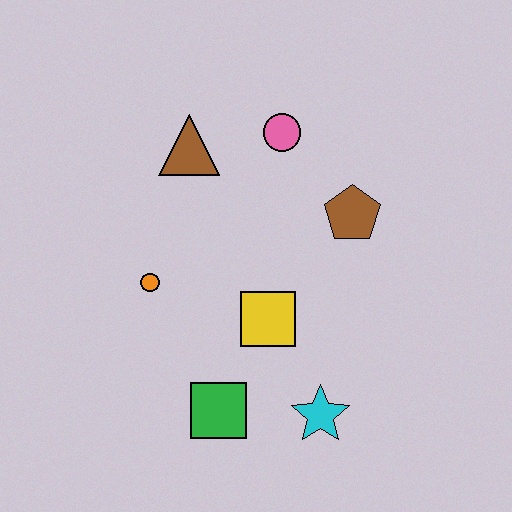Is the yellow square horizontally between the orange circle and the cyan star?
Yes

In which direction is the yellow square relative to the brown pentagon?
The yellow square is below the brown pentagon.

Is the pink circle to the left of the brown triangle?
No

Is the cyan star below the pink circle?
Yes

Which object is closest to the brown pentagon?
The pink circle is closest to the brown pentagon.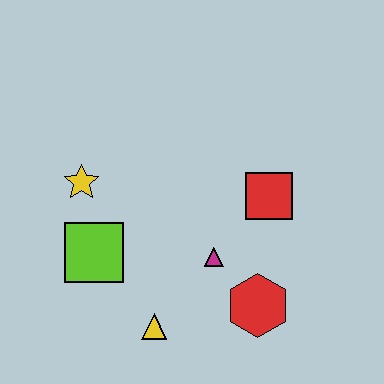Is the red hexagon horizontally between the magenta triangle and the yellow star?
No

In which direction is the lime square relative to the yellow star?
The lime square is below the yellow star.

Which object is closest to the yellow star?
The lime square is closest to the yellow star.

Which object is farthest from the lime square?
The red square is farthest from the lime square.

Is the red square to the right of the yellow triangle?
Yes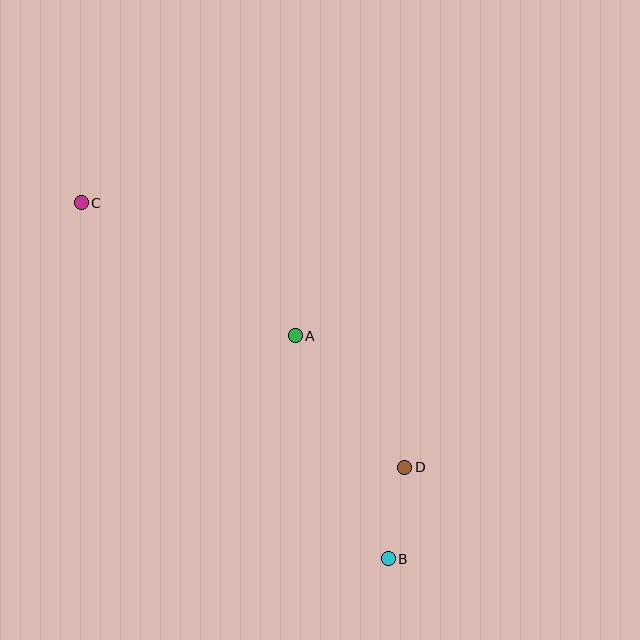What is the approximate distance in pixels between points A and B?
The distance between A and B is approximately 242 pixels.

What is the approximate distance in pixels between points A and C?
The distance between A and C is approximately 252 pixels.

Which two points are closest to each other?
Points B and D are closest to each other.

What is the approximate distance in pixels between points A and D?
The distance between A and D is approximately 171 pixels.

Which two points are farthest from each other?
Points B and C are farthest from each other.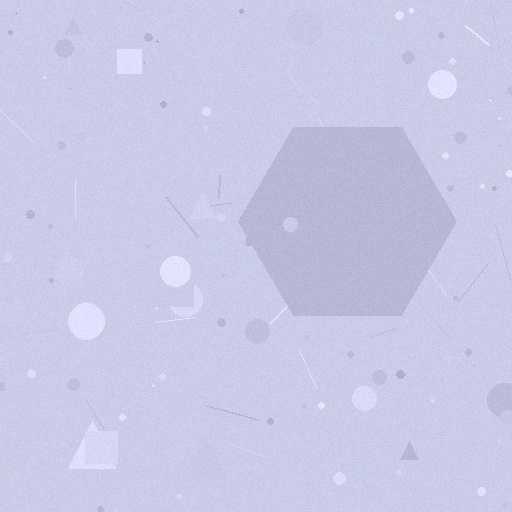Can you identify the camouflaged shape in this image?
The camouflaged shape is a hexagon.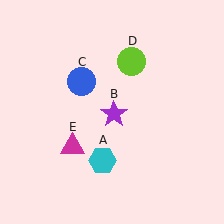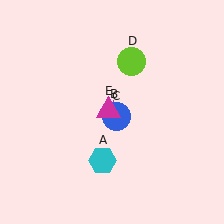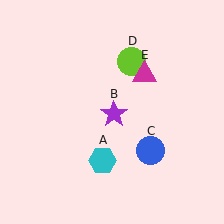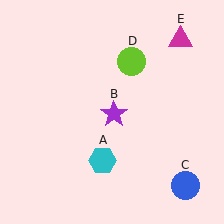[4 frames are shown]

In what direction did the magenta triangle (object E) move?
The magenta triangle (object E) moved up and to the right.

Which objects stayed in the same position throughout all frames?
Cyan hexagon (object A) and purple star (object B) and lime circle (object D) remained stationary.